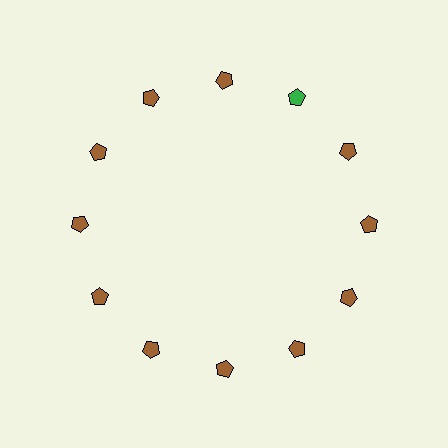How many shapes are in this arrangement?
There are 12 shapes arranged in a ring pattern.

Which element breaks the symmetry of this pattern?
The green pentagon at roughly the 1 o'clock position breaks the symmetry. All other shapes are brown pentagons.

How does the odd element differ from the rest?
It has a different color: green instead of brown.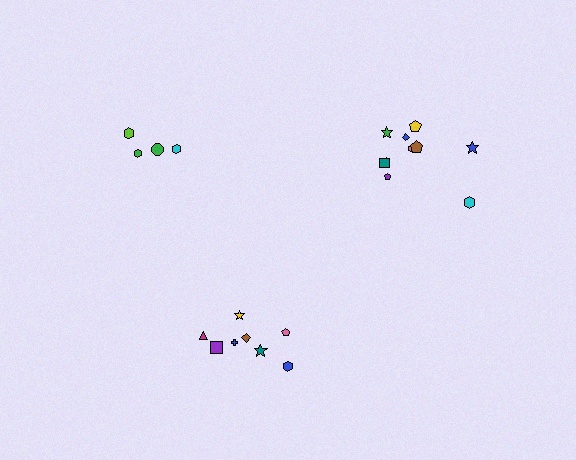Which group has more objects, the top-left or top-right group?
The top-right group.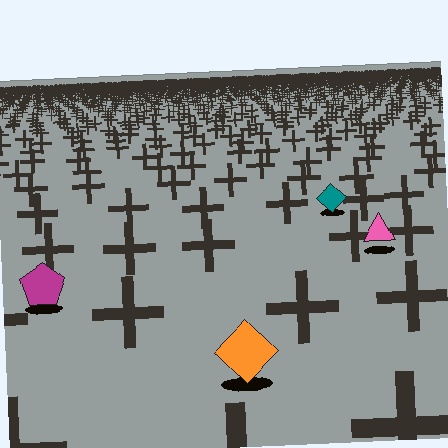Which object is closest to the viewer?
The orange diamond is closest. The texture marks near it are larger and more spread out.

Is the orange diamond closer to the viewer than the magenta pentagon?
Yes. The orange diamond is closer — you can tell from the texture gradient: the ground texture is coarser near it.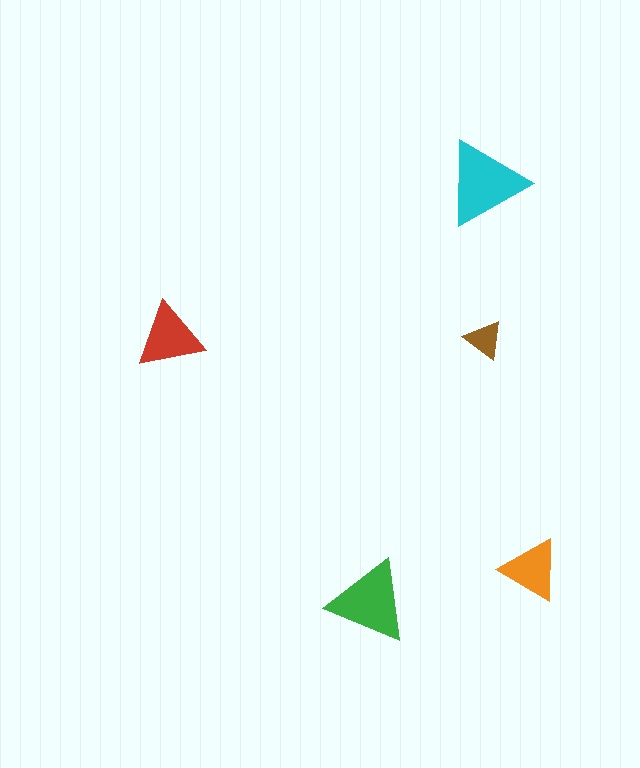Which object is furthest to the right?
The orange triangle is rightmost.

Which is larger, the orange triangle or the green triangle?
The green one.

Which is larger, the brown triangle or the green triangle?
The green one.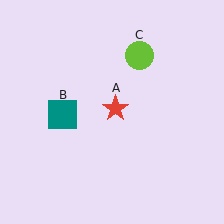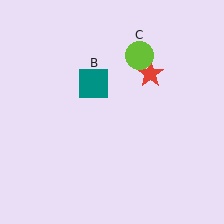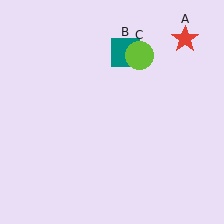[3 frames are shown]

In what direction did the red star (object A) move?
The red star (object A) moved up and to the right.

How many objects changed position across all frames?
2 objects changed position: red star (object A), teal square (object B).